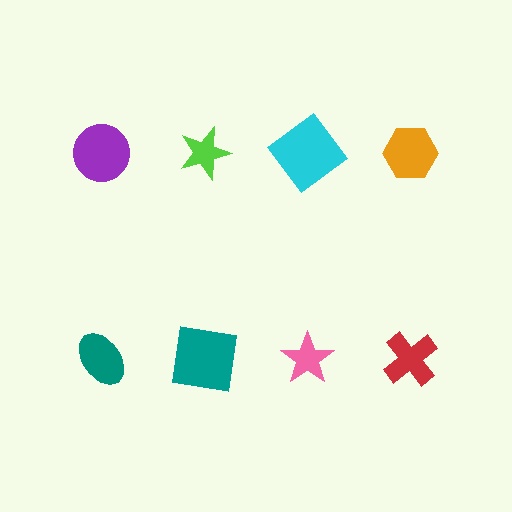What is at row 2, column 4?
A red cross.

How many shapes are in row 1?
4 shapes.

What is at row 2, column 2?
A teal square.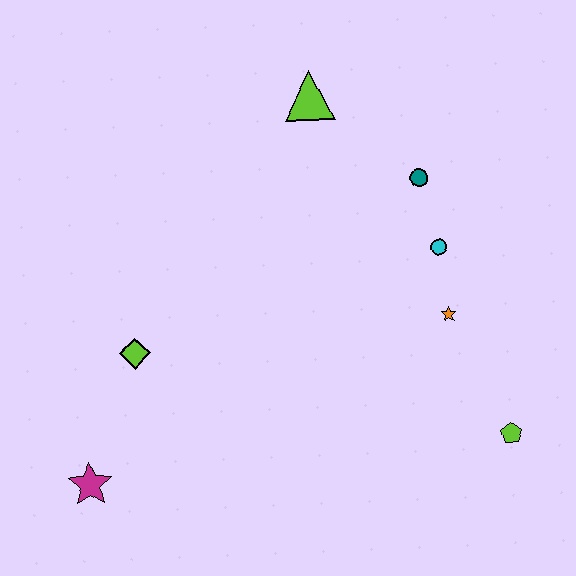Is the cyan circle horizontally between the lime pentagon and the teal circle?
Yes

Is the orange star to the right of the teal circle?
Yes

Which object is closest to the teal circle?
The cyan circle is closest to the teal circle.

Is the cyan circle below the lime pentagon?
No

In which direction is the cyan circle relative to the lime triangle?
The cyan circle is below the lime triangle.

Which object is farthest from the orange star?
The magenta star is farthest from the orange star.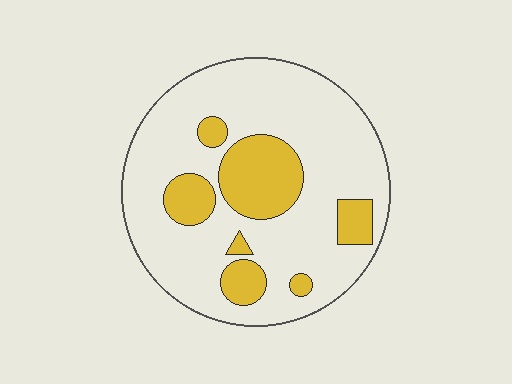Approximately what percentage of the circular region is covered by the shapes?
Approximately 25%.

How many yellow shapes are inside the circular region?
7.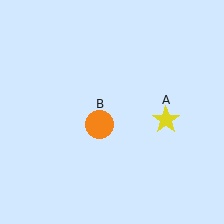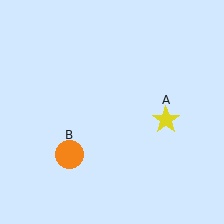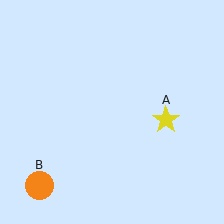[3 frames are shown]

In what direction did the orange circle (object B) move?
The orange circle (object B) moved down and to the left.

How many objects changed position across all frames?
1 object changed position: orange circle (object B).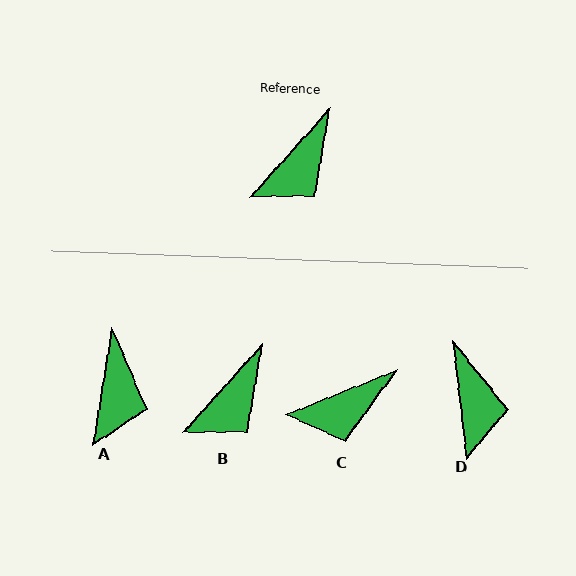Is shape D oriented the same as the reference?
No, it is off by about 49 degrees.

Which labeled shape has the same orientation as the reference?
B.